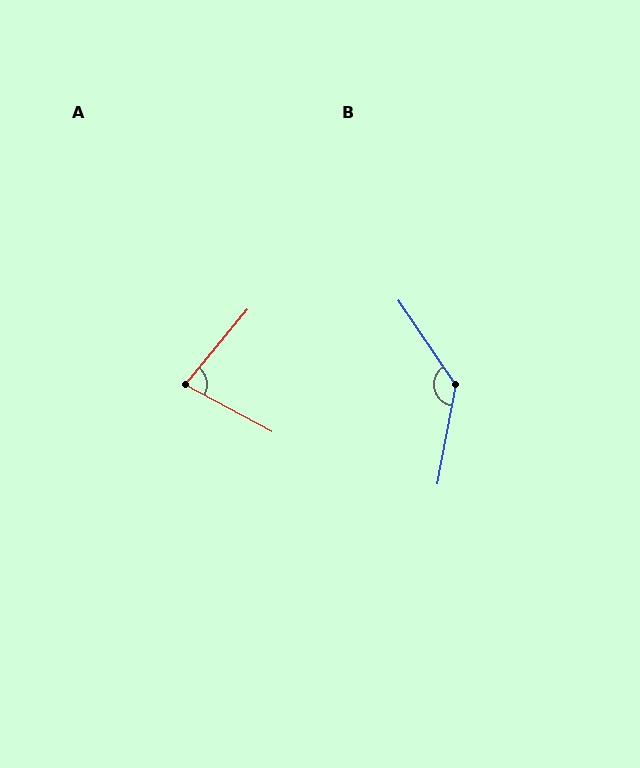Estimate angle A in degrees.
Approximately 79 degrees.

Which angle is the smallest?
A, at approximately 79 degrees.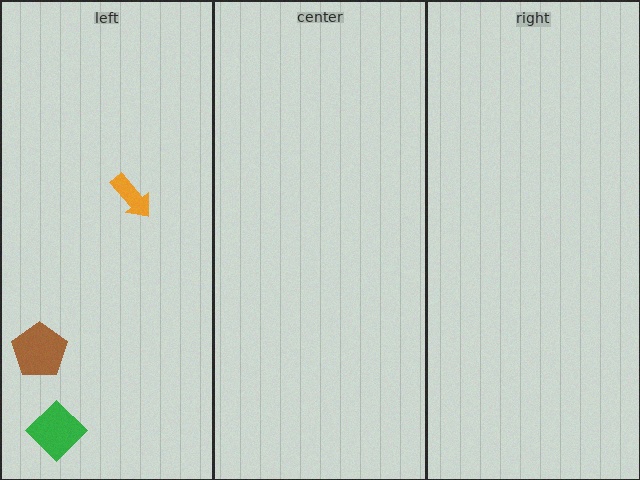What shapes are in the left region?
The orange arrow, the brown pentagon, the green diamond.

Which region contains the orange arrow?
The left region.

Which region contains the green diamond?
The left region.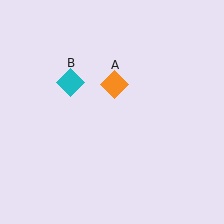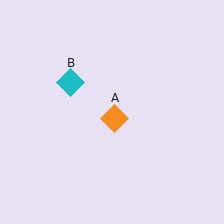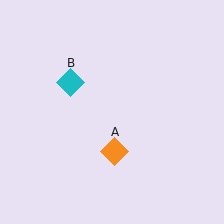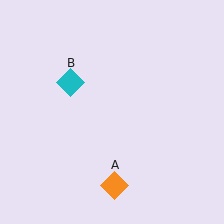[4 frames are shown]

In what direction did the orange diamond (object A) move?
The orange diamond (object A) moved down.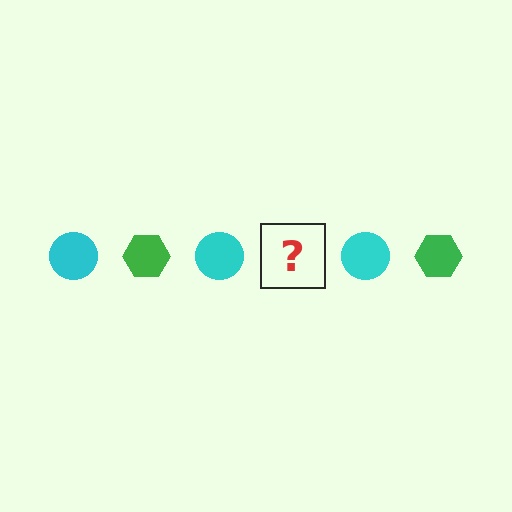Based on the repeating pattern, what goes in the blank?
The blank should be a green hexagon.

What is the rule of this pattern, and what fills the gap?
The rule is that the pattern alternates between cyan circle and green hexagon. The gap should be filled with a green hexagon.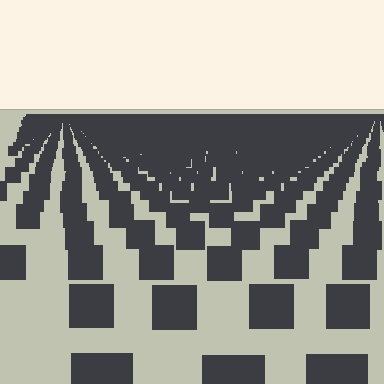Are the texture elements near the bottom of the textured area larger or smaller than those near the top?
Larger. Near the bottom, elements are closer to the viewer and appear at a bigger on-screen size.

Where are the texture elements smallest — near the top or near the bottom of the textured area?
Near the top.